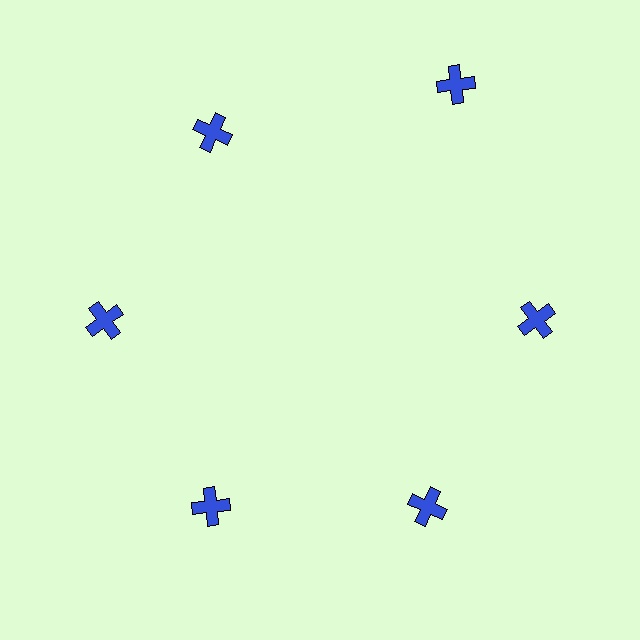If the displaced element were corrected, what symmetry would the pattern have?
It would have 6-fold rotational symmetry — the pattern would map onto itself every 60 degrees.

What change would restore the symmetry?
The symmetry would be restored by moving it inward, back onto the ring so that all 6 crosses sit at equal angles and equal distance from the center.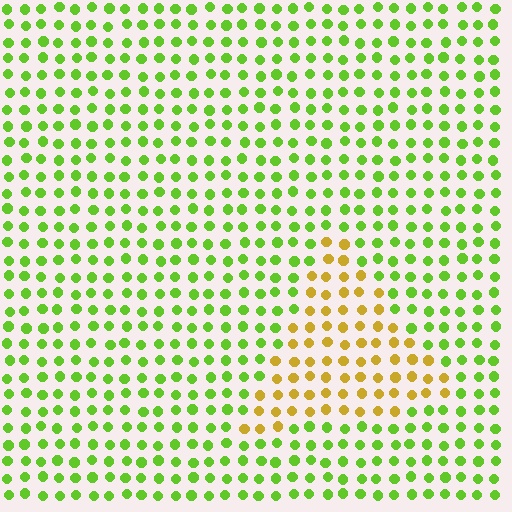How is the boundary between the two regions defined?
The boundary is defined purely by a slight shift in hue (about 51 degrees). Spacing, size, and orientation are identical on both sides.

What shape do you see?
I see a triangle.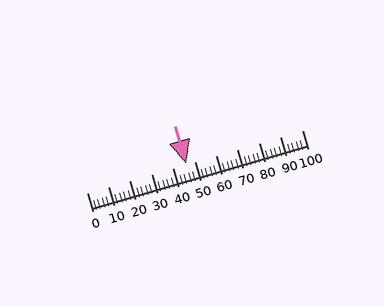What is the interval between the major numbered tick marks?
The major tick marks are spaced 10 units apart.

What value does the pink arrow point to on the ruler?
The pink arrow points to approximately 46.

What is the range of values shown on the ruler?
The ruler shows values from 0 to 100.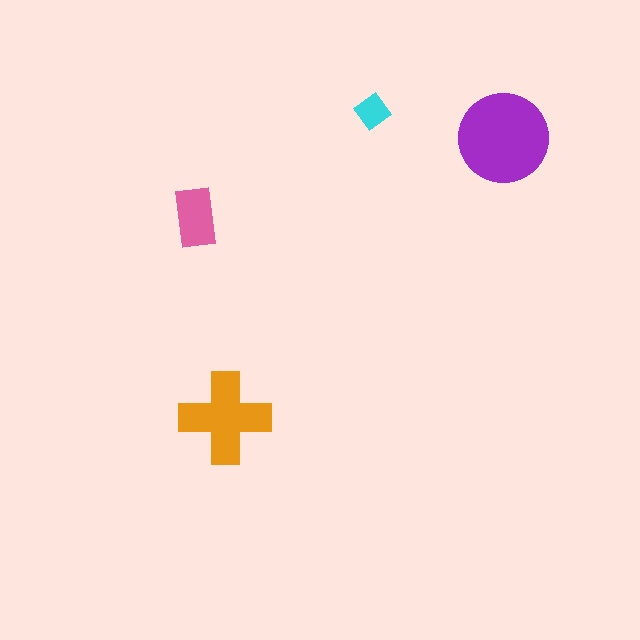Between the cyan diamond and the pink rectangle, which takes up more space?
The pink rectangle.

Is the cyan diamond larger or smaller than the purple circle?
Smaller.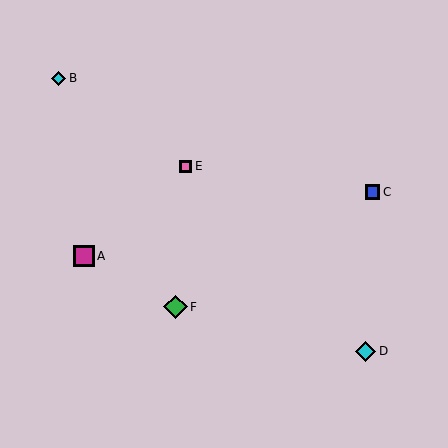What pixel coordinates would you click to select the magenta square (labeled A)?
Click at (84, 256) to select the magenta square A.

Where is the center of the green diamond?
The center of the green diamond is at (175, 307).